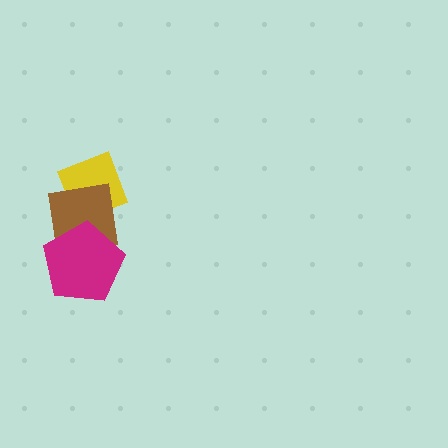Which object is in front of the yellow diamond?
The brown square is in front of the yellow diamond.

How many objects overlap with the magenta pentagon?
1 object overlaps with the magenta pentagon.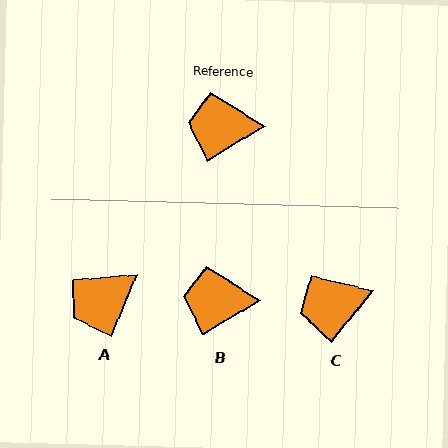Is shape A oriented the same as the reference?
No, it is off by about 38 degrees.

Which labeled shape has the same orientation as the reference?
B.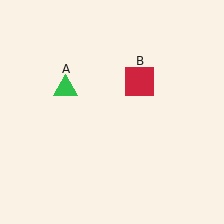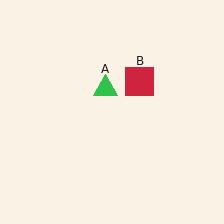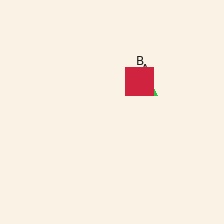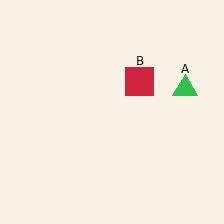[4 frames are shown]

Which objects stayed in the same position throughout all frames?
Red square (object B) remained stationary.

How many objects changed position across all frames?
1 object changed position: green triangle (object A).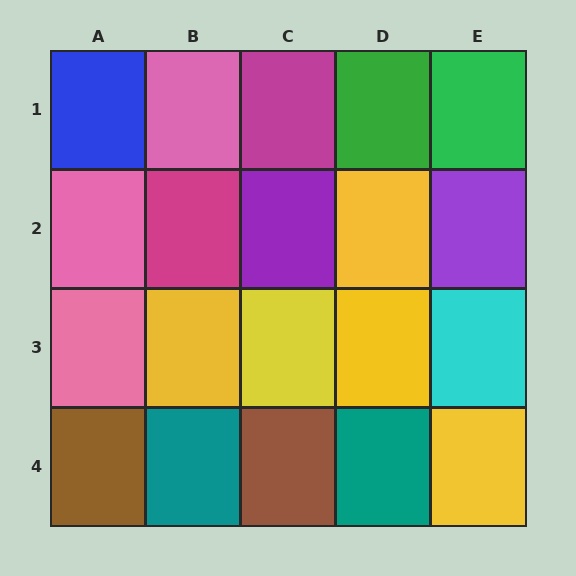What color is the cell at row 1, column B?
Pink.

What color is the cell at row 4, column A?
Brown.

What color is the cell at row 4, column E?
Yellow.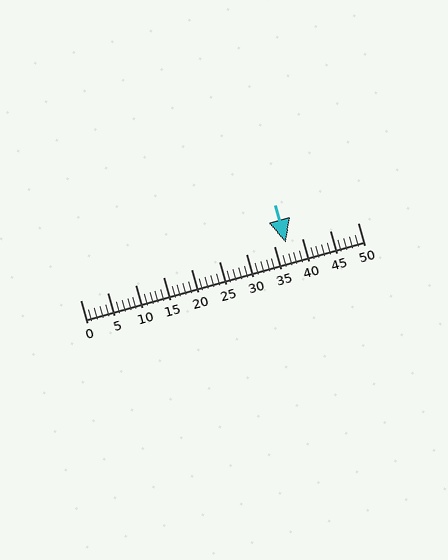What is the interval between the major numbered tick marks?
The major tick marks are spaced 5 units apart.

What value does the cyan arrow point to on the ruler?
The cyan arrow points to approximately 37.